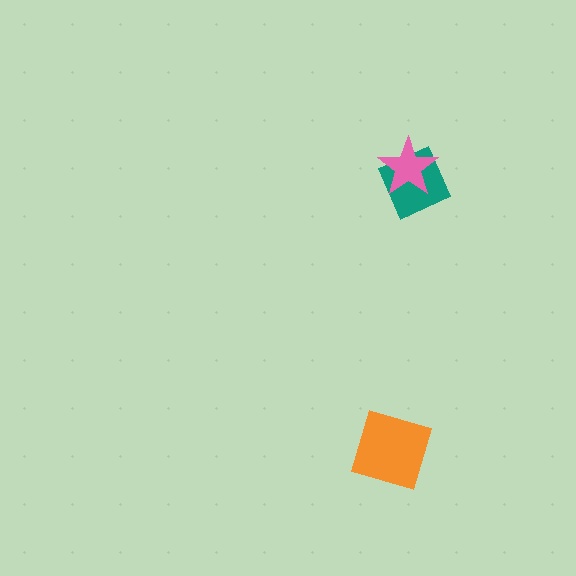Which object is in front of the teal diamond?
The pink star is in front of the teal diamond.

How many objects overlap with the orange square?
0 objects overlap with the orange square.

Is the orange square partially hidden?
No, no other shape covers it.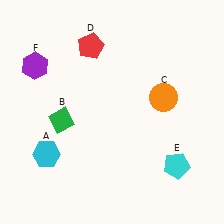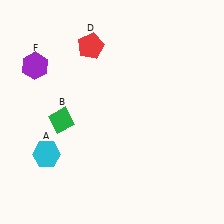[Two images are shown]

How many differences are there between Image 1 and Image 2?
There are 2 differences between the two images.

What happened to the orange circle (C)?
The orange circle (C) was removed in Image 2. It was in the top-right area of Image 1.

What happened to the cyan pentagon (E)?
The cyan pentagon (E) was removed in Image 2. It was in the bottom-right area of Image 1.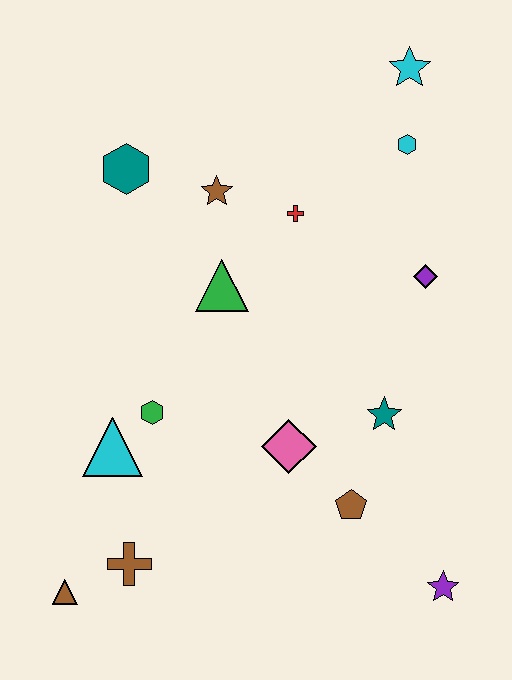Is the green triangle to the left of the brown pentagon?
Yes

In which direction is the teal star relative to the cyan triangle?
The teal star is to the right of the cyan triangle.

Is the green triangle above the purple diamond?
No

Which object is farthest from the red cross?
The brown triangle is farthest from the red cross.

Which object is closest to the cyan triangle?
The green hexagon is closest to the cyan triangle.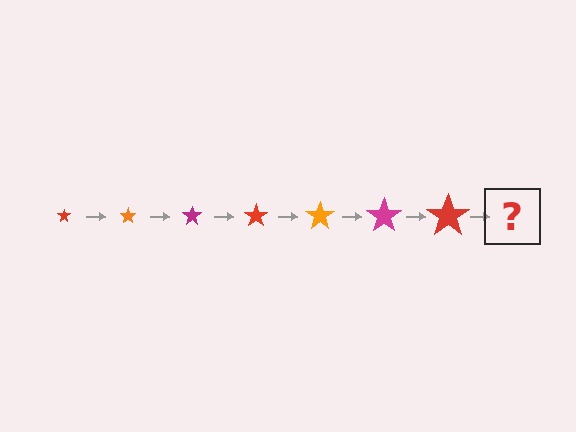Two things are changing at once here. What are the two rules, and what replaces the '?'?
The two rules are that the star grows larger each step and the color cycles through red, orange, and magenta. The '?' should be an orange star, larger than the previous one.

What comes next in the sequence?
The next element should be an orange star, larger than the previous one.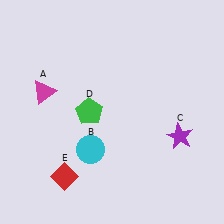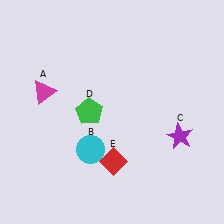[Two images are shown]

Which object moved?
The red diamond (E) moved right.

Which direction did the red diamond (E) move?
The red diamond (E) moved right.